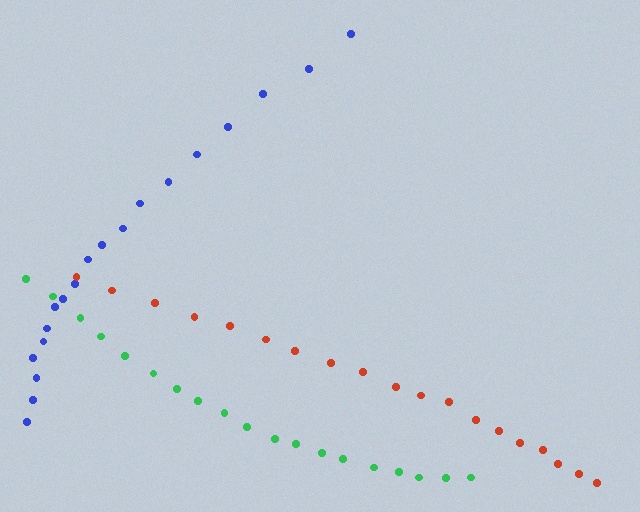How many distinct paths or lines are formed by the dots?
There are 3 distinct paths.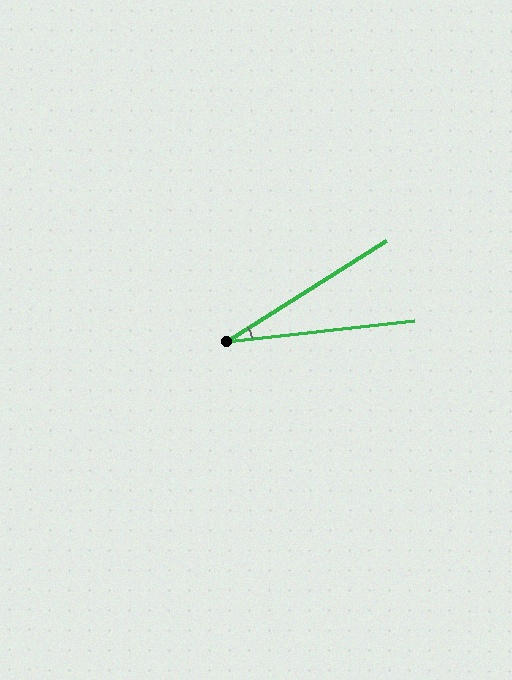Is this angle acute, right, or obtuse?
It is acute.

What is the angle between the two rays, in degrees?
Approximately 26 degrees.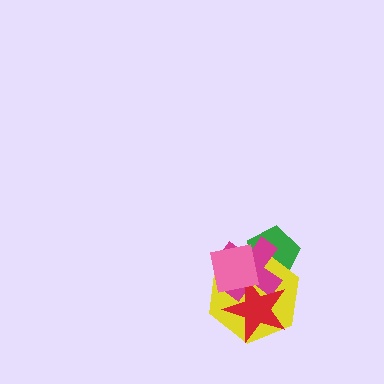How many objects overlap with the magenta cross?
4 objects overlap with the magenta cross.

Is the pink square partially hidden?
No, no other shape covers it.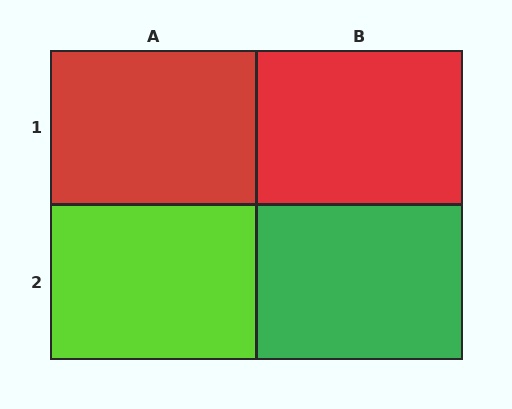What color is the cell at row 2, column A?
Lime.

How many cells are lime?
1 cell is lime.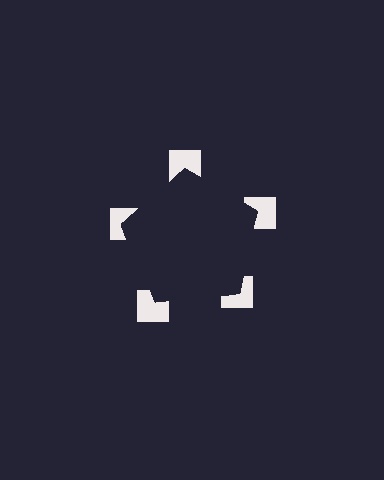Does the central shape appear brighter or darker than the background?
It typically appears slightly darker than the background, even though no actual brightness change is drawn.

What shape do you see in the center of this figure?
An illusory pentagon — its edges are inferred from the aligned wedge cuts in the notched squares, not physically drawn.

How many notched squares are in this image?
There are 5 — one at each vertex of the illusory pentagon.